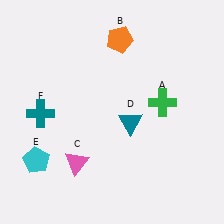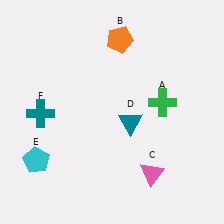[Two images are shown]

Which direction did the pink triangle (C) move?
The pink triangle (C) moved right.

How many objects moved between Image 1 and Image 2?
1 object moved between the two images.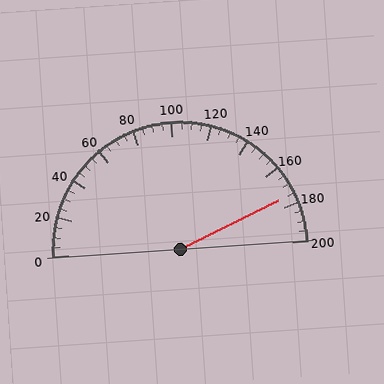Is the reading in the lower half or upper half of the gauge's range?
The reading is in the upper half of the range (0 to 200).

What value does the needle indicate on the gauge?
The needle indicates approximately 175.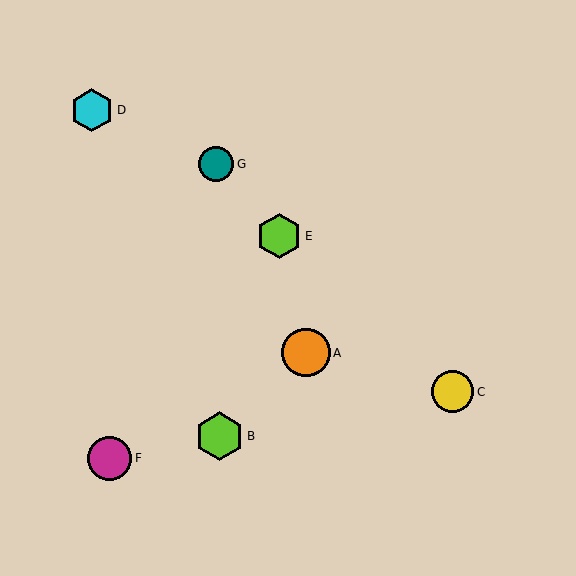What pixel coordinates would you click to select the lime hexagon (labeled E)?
Click at (279, 236) to select the lime hexagon E.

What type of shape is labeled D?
Shape D is a cyan hexagon.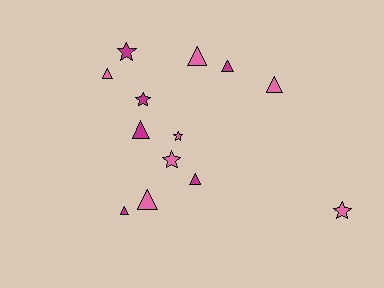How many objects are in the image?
There are 13 objects.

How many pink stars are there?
There are 3 pink stars.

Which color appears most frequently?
Pink, with 7 objects.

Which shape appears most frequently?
Triangle, with 8 objects.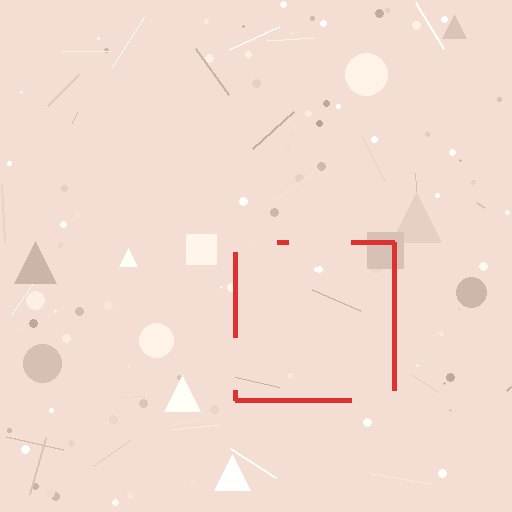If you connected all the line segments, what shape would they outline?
They would outline a square.